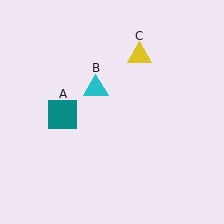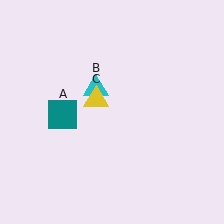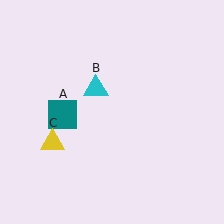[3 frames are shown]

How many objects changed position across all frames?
1 object changed position: yellow triangle (object C).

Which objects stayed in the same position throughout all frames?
Teal square (object A) and cyan triangle (object B) remained stationary.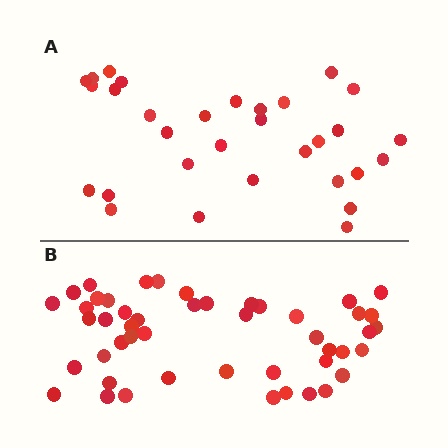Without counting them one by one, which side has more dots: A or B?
Region B (the bottom region) has more dots.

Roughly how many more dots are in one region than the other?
Region B has approximately 15 more dots than region A.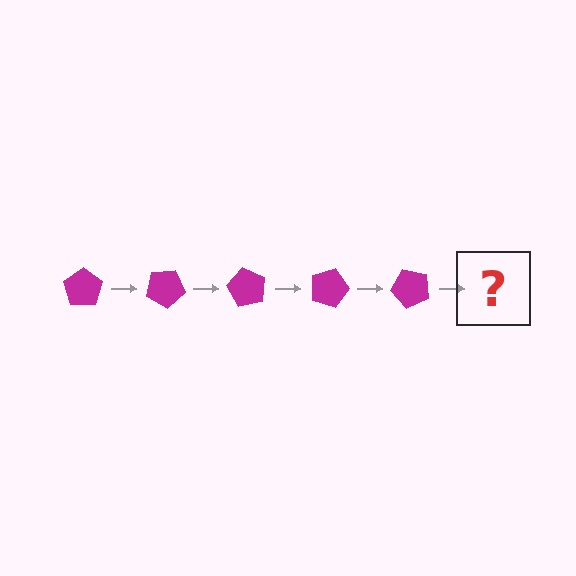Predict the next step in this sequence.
The next step is a magenta pentagon rotated 150 degrees.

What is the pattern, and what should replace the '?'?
The pattern is that the pentagon rotates 30 degrees each step. The '?' should be a magenta pentagon rotated 150 degrees.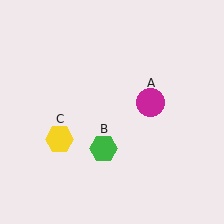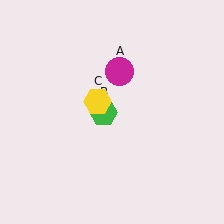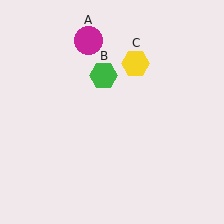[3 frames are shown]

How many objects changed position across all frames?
3 objects changed position: magenta circle (object A), green hexagon (object B), yellow hexagon (object C).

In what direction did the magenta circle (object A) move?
The magenta circle (object A) moved up and to the left.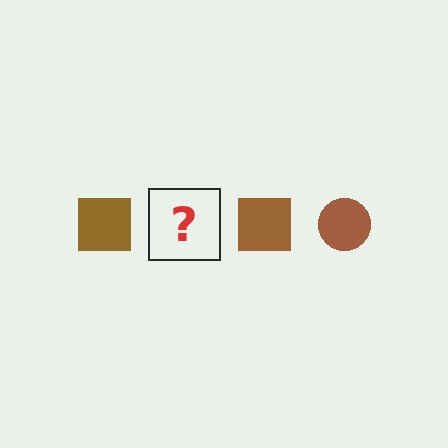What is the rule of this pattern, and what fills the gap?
The rule is that the pattern cycles through square, circle shapes in brown. The gap should be filled with a brown circle.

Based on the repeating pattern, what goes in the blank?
The blank should be a brown circle.